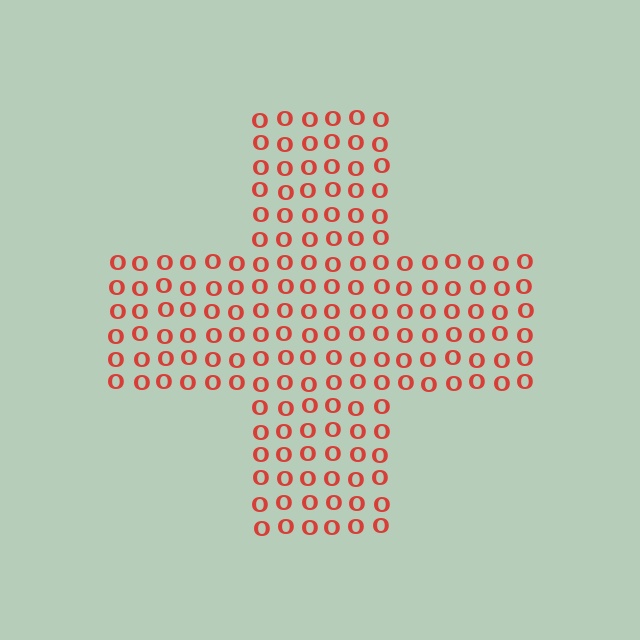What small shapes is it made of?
It is made of small letter O's.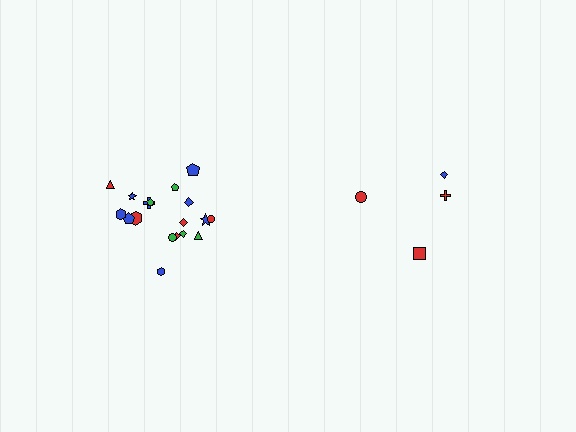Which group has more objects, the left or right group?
The left group.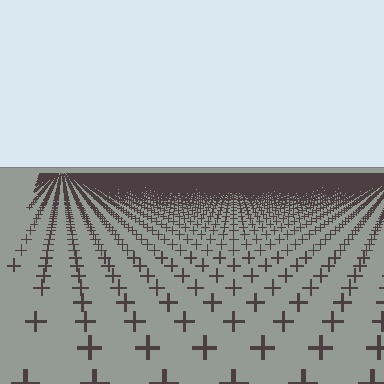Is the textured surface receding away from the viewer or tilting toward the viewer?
The surface is receding away from the viewer. Texture elements get smaller and denser toward the top.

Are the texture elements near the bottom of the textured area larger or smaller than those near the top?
Larger. Near the bottom, elements are closer to the viewer and appear at a bigger on-screen size.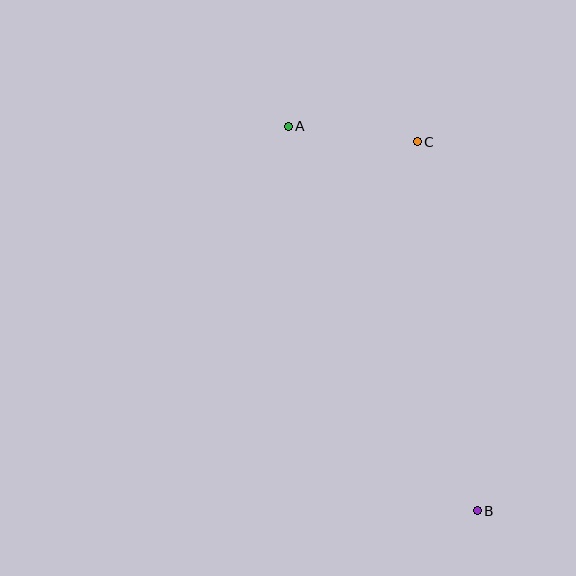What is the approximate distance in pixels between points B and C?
The distance between B and C is approximately 374 pixels.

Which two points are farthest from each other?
Points A and B are farthest from each other.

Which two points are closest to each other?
Points A and C are closest to each other.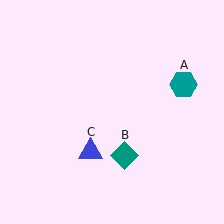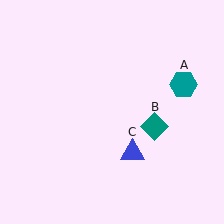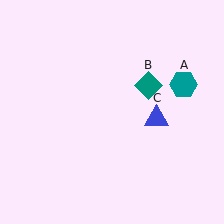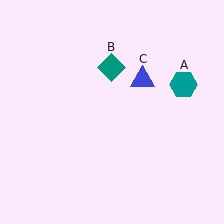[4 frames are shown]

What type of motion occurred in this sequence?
The teal diamond (object B), blue triangle (object C) rotated counterclockwise around the center of the scene.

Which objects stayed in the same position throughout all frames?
Teal hexagon (object A) remained stationary.